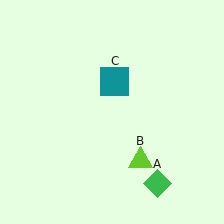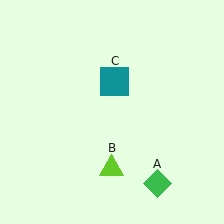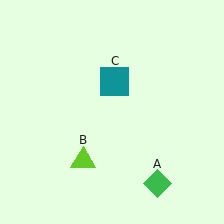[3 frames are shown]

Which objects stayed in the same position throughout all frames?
Green diamond (object A) and teal square (object C) remained stationary.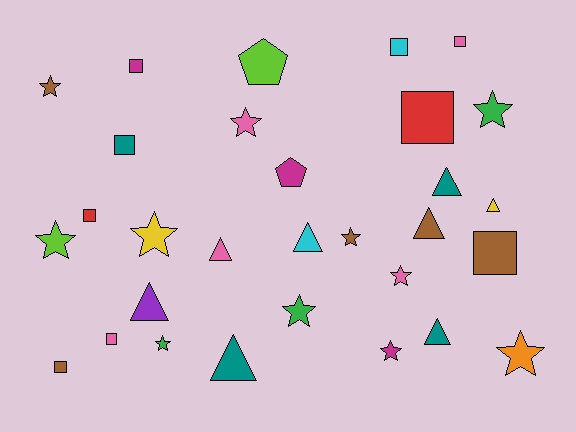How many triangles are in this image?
There are 8 triangles.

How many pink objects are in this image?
There are 5 pink objects.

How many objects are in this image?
There are 30 objects.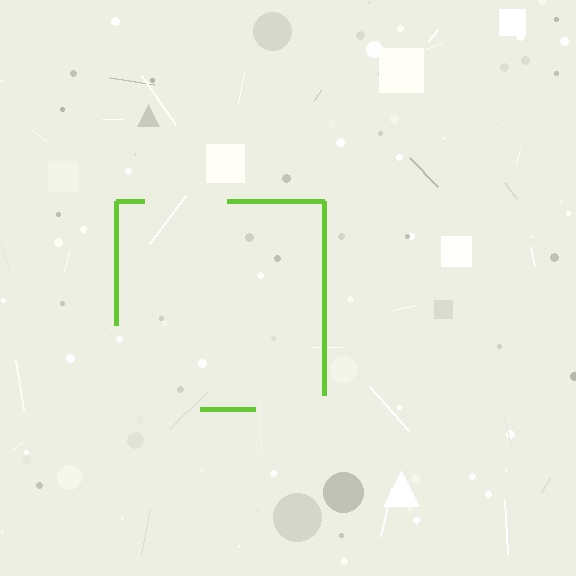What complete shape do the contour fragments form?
The contour fragments form a square.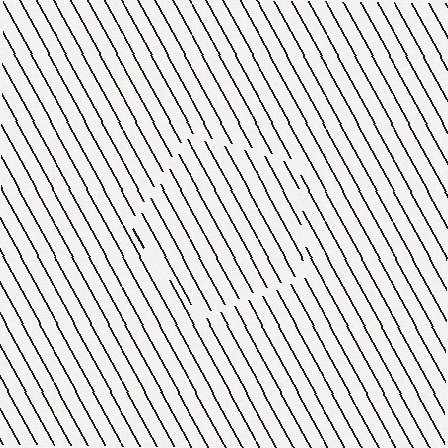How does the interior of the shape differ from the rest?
The interior of the shape contains the same grating, shifted by half a period — the contour is defined by the phase discontinuity where line-ends from the inner and outer gratings abut.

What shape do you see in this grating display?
An illusory pentagon. The interior of the shape contains the same grating, shifted by half a period — the contour is defined by the phase discontinuity where line-ends from the inner and outer gratings abut.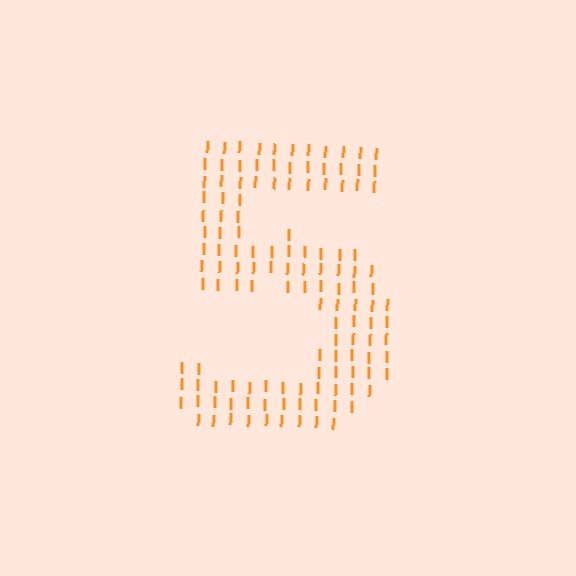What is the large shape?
The large shape is the digit 5.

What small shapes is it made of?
It is made of small letter I's.